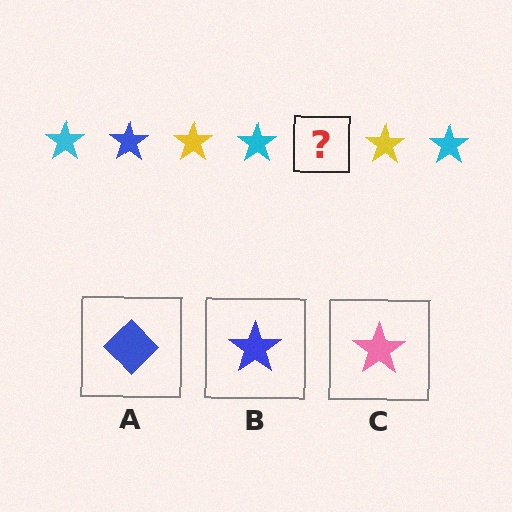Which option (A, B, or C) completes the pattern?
B.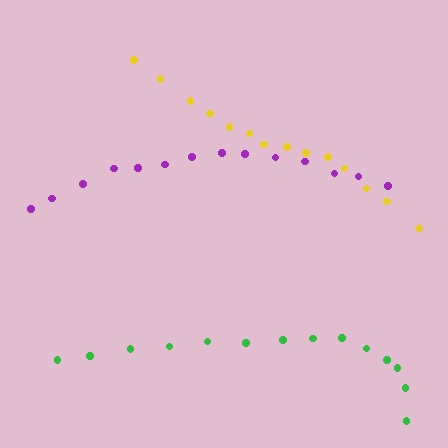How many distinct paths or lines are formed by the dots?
There are 3 distinct paths.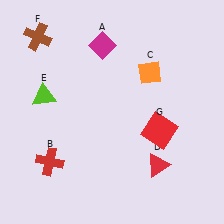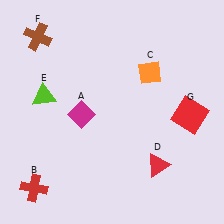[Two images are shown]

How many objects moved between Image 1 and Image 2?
3 objects moved between the two images.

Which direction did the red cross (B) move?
The red cross (B) moved down.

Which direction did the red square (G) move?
The red square (G) moved right.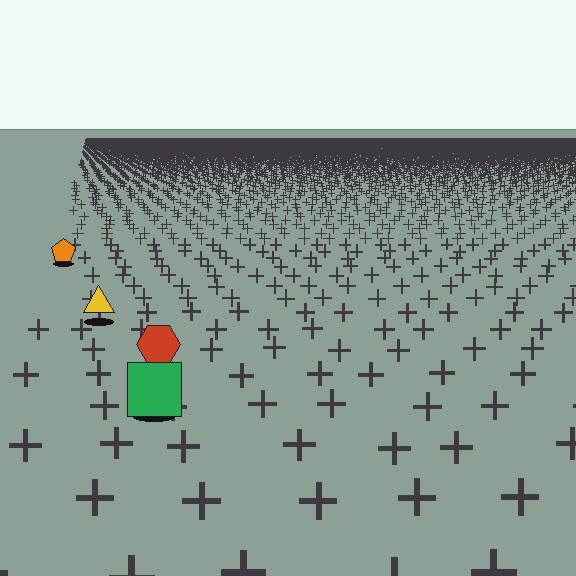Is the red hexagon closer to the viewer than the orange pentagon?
Yes. The red hexagon is closer — you can tell from the texture gradient: the ground texture is coarser near it.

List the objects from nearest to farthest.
From nearest to farthest: the green square, the red hexagon, the yellow triangle, the orange pentagon.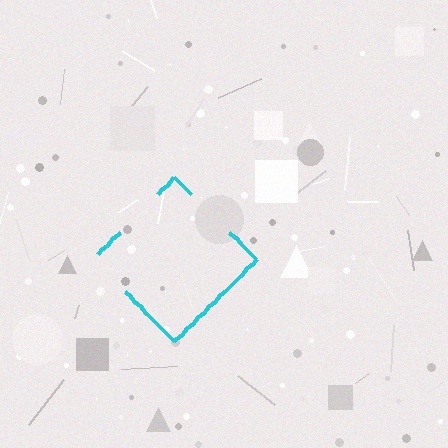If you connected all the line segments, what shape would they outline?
They would outline a diamond.